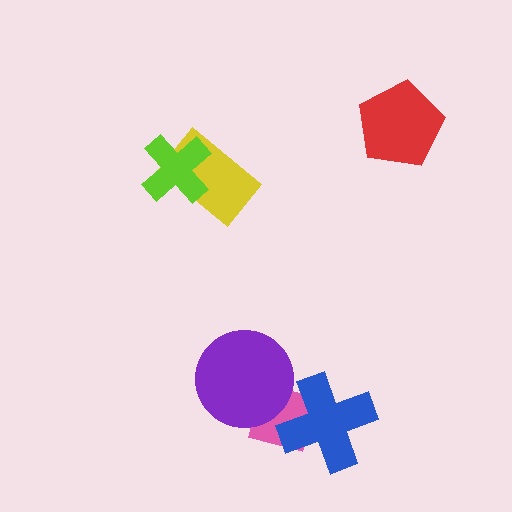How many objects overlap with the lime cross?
1 object overlaps with the lime cross.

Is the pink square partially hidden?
Yes, it is partially covered by another shape.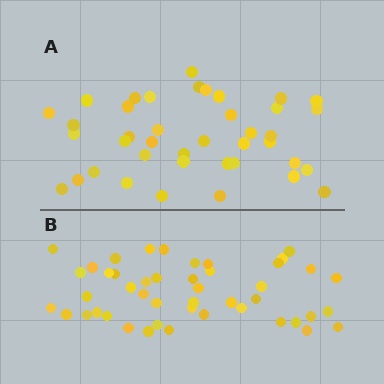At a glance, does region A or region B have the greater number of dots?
Region B (the bottom region) has more dots.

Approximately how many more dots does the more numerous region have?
Region B has about 6 more dots than region A.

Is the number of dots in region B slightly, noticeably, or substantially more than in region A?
Region B has only slightly more — the two regions are fairly close. The ratio is roughly 1.1 to 1.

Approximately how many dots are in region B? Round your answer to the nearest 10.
About 50 dots. (The exact count is 46, which rounds to 50.)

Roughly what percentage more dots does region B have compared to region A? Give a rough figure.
About 15% more.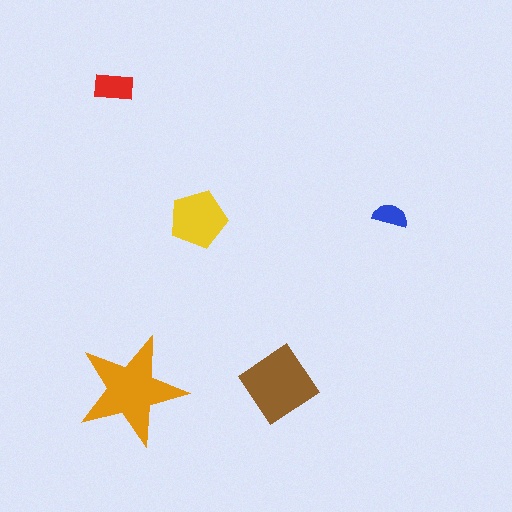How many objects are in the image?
There are 5 objects in the image.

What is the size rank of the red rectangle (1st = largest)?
4th.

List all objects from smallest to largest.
The blue semicircle, the red rectangle, the yellow pentagon, the brown diamond, the orange star.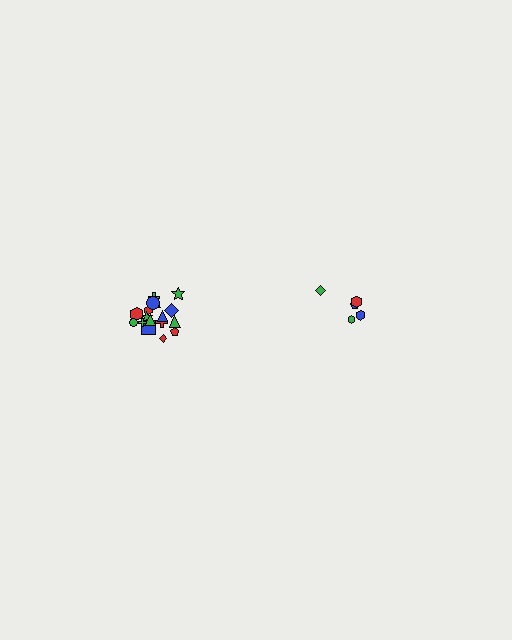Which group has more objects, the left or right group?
The left group.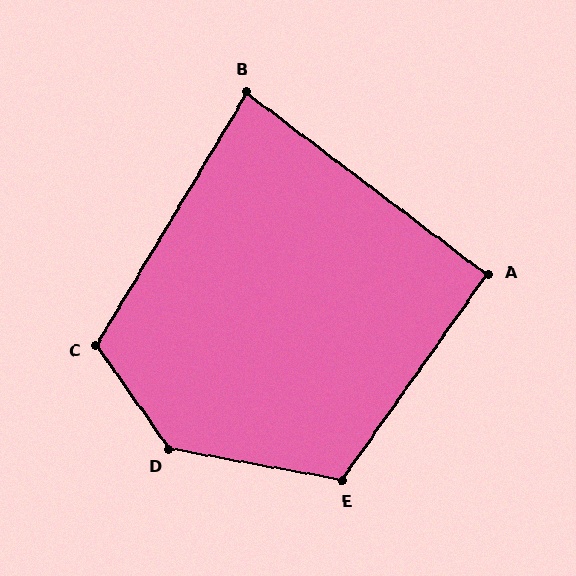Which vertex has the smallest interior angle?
B, at approximately 84 degrees.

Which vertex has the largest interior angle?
D, at approximately 135 degrees.